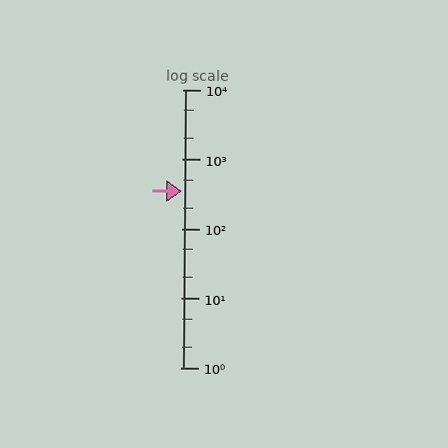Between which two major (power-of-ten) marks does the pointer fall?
The pointer is between 100 and 1000.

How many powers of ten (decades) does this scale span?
The scale spans 4 decades, from 1 to 10000.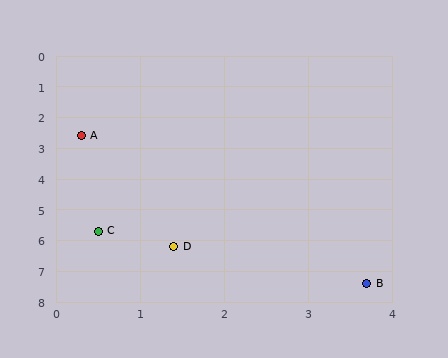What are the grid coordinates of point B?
Point B is at approximately (3.7, 7.4).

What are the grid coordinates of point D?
Point D is at approximately (1.4, 6.2).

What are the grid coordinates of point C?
Point C is at approximately (0.5, 5.7).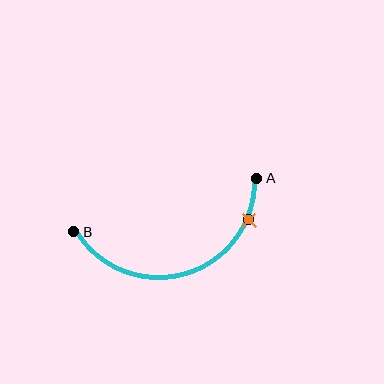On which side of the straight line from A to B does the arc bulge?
The arc bulges below the straight line connecting A and B.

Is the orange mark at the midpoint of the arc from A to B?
No. The orange mark lies on the arc but is closer to endpoint A. The arc midpoint would be at the point on the curve equidistant along the arc from both A and B.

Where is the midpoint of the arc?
The arc midpoint is the point on the curve farthest from the straight line joining A and B. It sits below that line.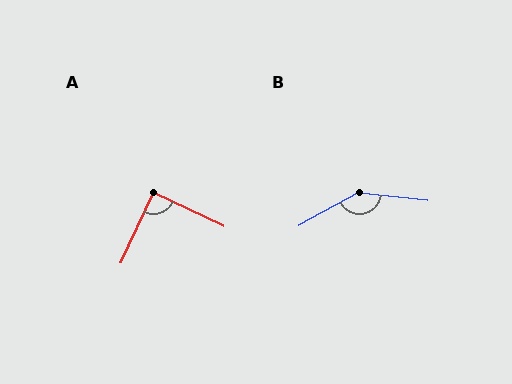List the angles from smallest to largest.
A (90°), B (145°).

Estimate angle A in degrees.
Approximately 90 degrees.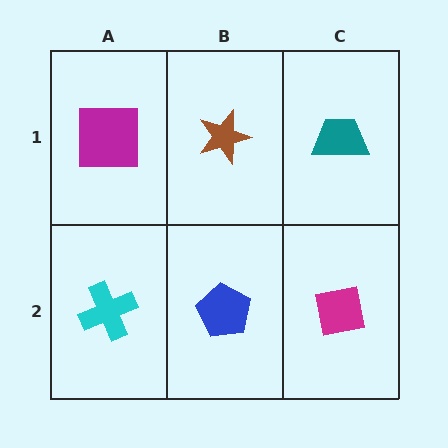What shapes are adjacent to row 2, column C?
A teal trapezoid (row 1, column C), a blue pentagon (row 2, column B).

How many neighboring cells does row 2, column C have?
2.